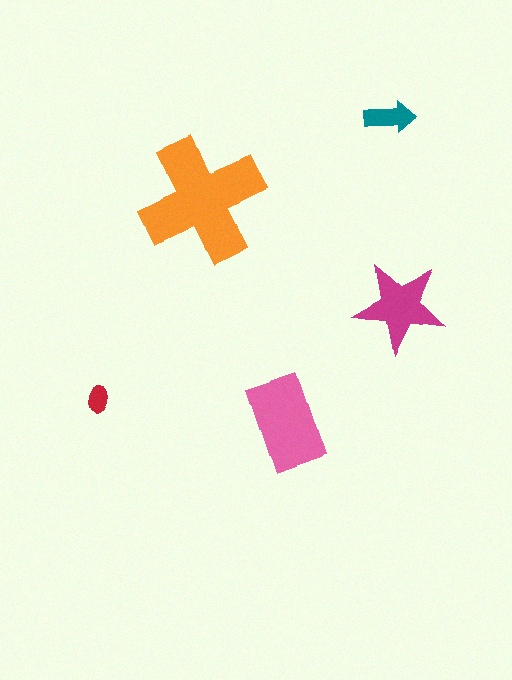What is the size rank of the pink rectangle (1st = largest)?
2nd.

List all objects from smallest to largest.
The red ellipse, the teal arrow, the magenta star, the pink rectangle, the orange cross.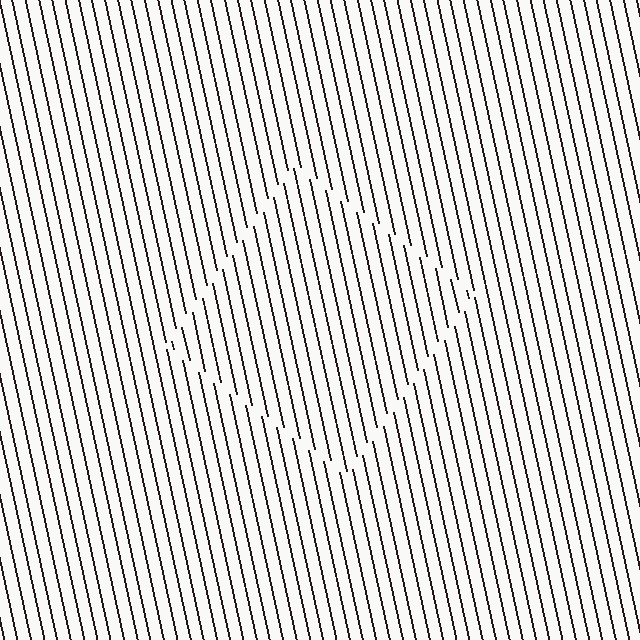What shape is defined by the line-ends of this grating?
An illusory square. The interior of the shape contains the same grating, shifted by half a period — the contour is defined by the phase discontinuity where line-ends from the inner and outer gratings abut.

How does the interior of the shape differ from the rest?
The interior of the shape contains the same grating, shifted by half a period — the contour is defined by the phase discontinuity where line-ends from the inner and outer gratings abut.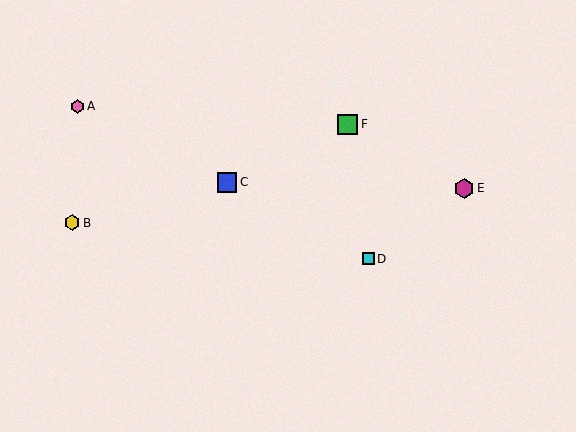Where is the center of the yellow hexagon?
The center of the yellow hexagon is at (72, 223).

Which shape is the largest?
The magenta hexagon (labeled E) is the largest.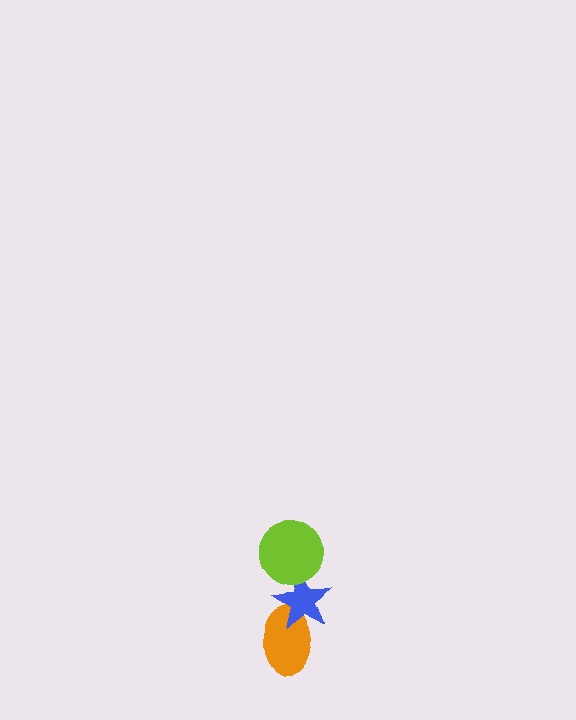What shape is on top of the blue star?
The lime circle is on top of the blue star.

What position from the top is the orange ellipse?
The orange ellipse is 3rd from the top.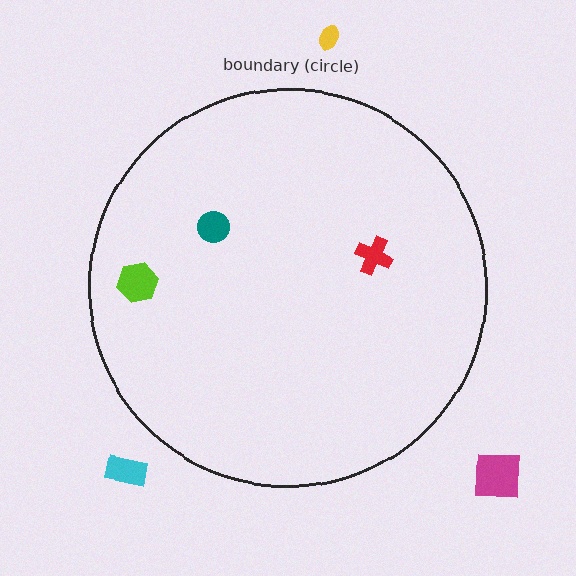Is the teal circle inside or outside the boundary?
Inside.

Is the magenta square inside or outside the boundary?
Outside.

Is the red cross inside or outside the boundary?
Inside.